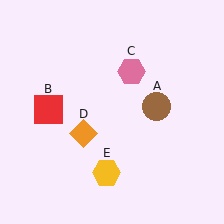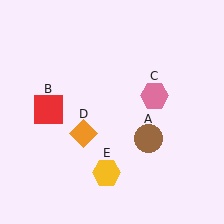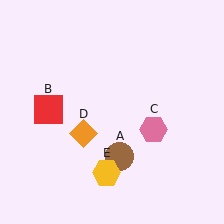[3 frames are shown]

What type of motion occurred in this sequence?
The brown circle (object A), pink hexagon (object C) rotated clockwise around the center of the scene.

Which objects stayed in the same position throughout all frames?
Red square (object B) and orange diamond (object D) and yellow hexagon (object E) remained stationary.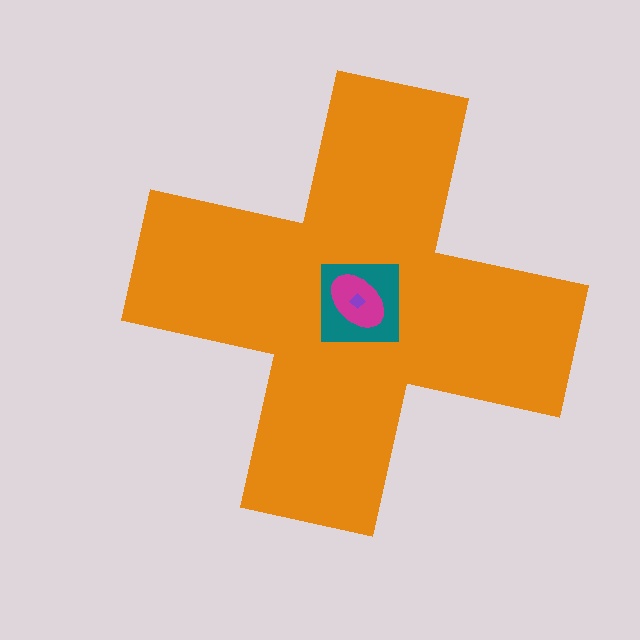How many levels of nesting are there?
4.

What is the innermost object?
The purple diamond.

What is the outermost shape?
The orange cross.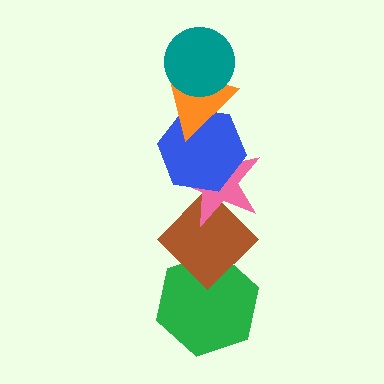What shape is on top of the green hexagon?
The brown diamond is on top of the green hexagon.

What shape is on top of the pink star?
The blue hexagon is on top of the pink star.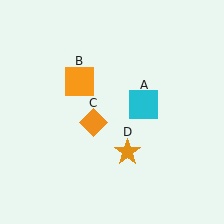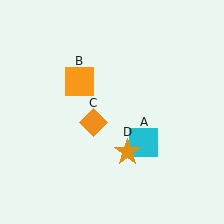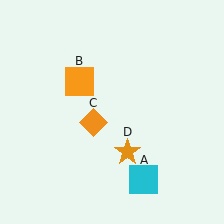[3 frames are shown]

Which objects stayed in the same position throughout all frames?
Orange square (object B) and orange diamond (object C) and orange star (object D) remained stationary.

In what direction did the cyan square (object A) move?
The cyan square (object A) moved down.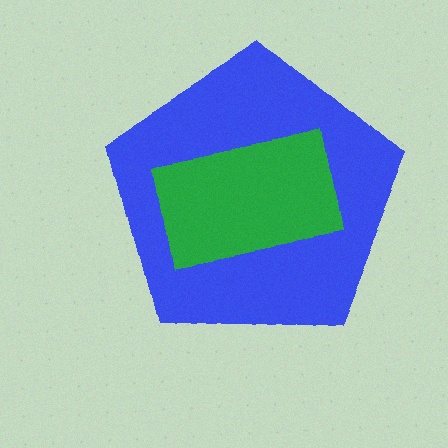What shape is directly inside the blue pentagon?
The green rectangle.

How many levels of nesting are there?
2.